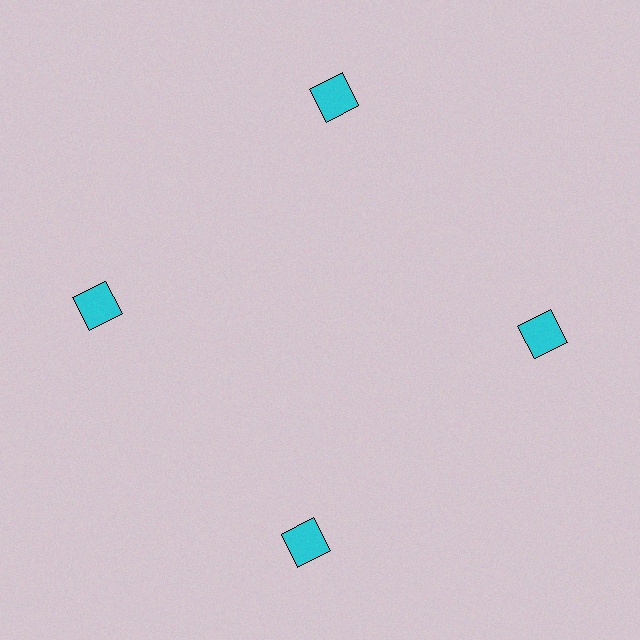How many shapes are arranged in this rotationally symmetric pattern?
There are 4 shapes, arranged in 4 groups of 1.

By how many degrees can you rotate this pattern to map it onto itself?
The pattern maps onto itself every 90 degrees of rotation.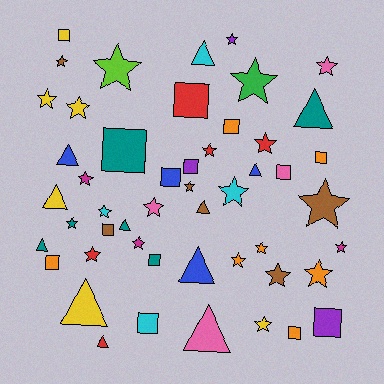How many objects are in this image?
There are 50 objects.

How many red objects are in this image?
There are 5 red objects.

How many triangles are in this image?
There are 12 triangles.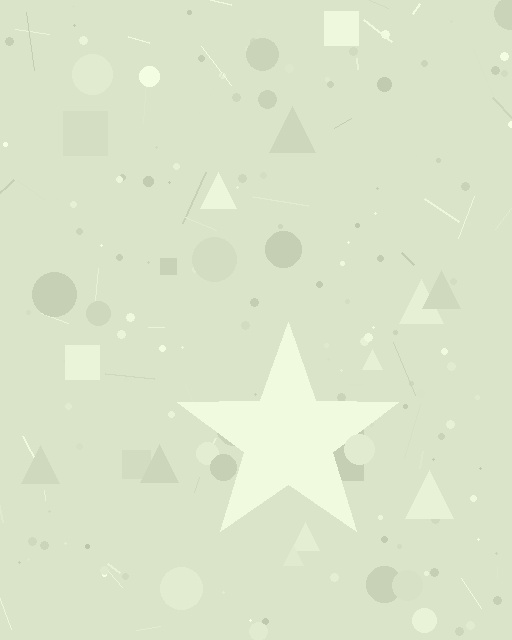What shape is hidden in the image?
A star is hidden in the image.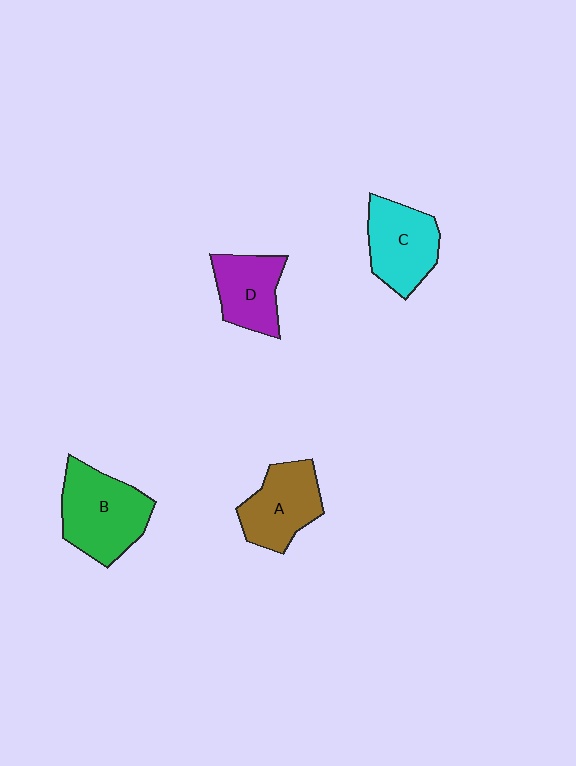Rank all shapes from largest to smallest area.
From largest to smallest: B (green), C (cyan), A (brown), D (purple).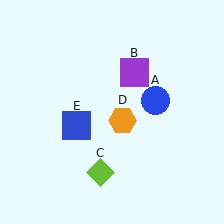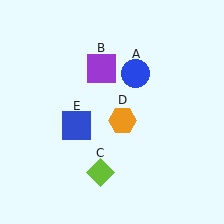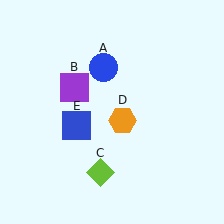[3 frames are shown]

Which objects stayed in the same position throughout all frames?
Lime diamond (object C) and orange hexagon (object D) and blue square (object E) remained stationary.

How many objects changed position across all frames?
2 objects changed position: blue circle (object A), purple square (object B).